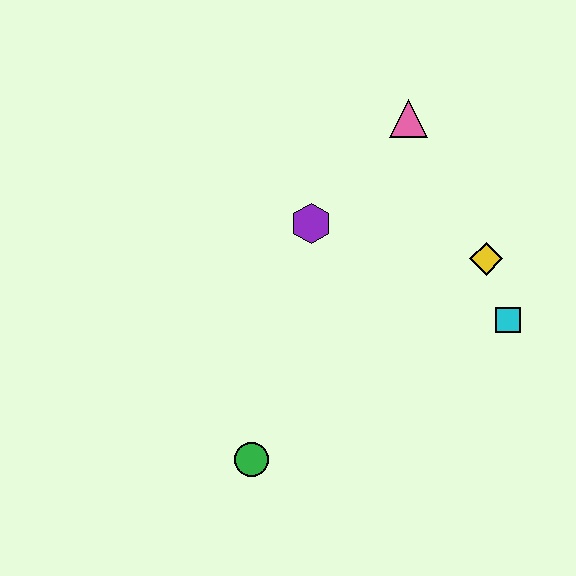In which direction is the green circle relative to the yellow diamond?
The green circle is to the left of the yellow diamond.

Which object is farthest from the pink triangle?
The green circle is farthest from the pink triangle.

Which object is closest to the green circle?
The purple hexagon is closest to the green circle.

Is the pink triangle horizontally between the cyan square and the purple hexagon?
Yes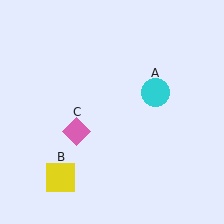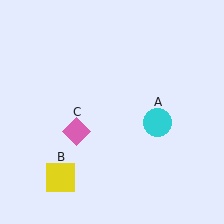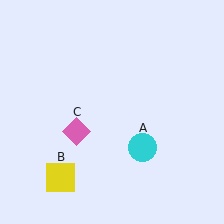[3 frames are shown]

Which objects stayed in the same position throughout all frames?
Yellow square (object B) and pink diamond (object C) remained stationary.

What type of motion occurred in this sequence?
The cyan circle (object A) rotated clockwise around the center of the scene.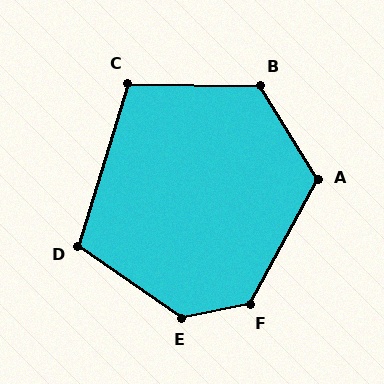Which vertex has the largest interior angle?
E, at approximately 134 degrees.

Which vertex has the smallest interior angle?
C, at approximately 106 degrees.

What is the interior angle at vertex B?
Approximately 122 degrees (obtuse).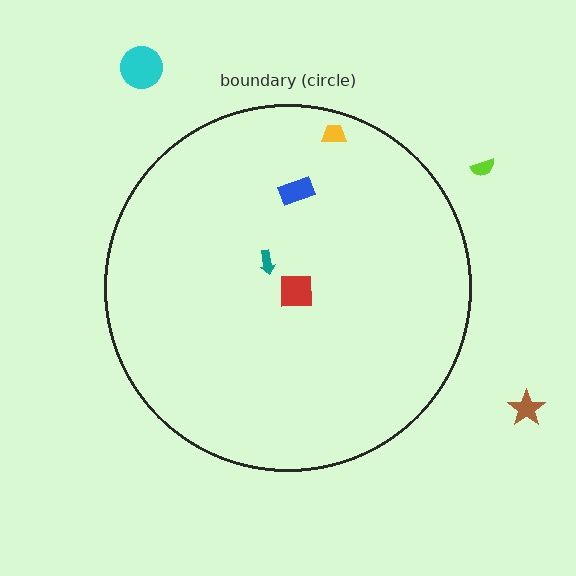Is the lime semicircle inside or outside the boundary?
Outside.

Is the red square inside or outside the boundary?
Inside.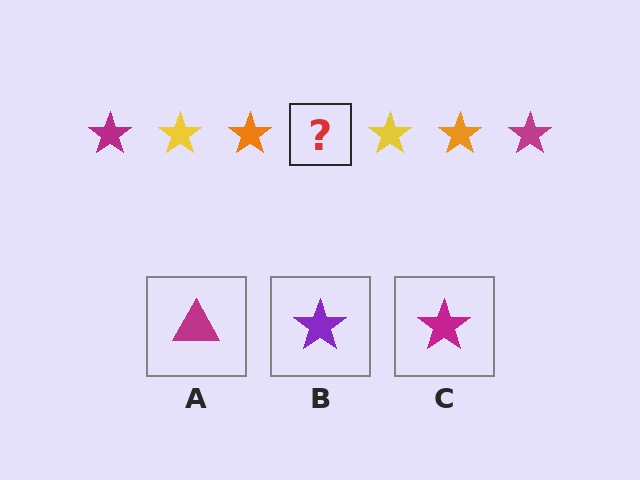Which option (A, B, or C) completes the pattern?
C.